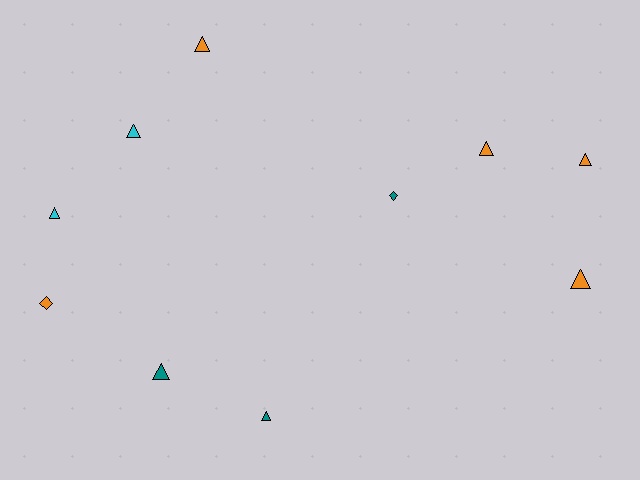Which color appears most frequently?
Orange, with 5 objects.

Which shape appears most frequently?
Triangle, with 8 objects.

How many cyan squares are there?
There are no cyan squares.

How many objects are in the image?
There are 10 objects.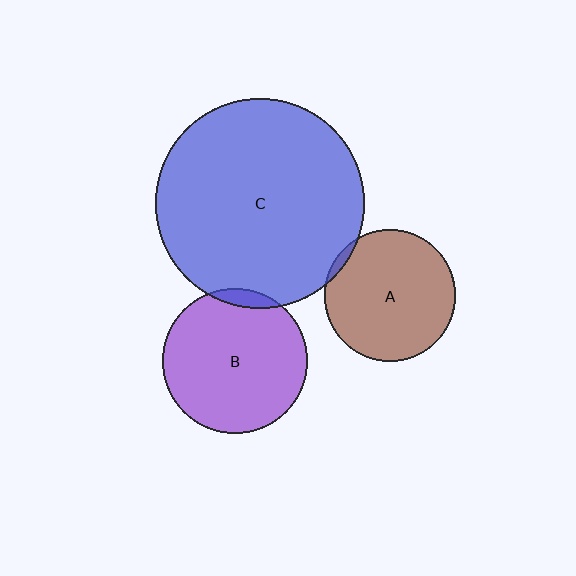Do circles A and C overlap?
Yes.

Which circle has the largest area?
Circle C (blue).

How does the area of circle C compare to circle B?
Approximately 2.1 times.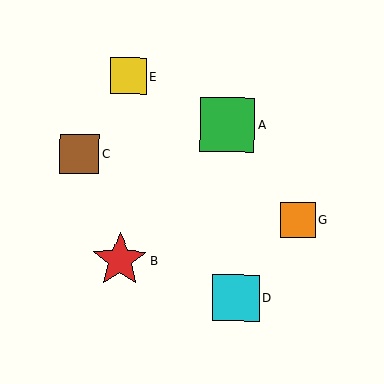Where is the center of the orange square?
The center of the orange square is at (298, 220).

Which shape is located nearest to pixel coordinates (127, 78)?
The yellow square (labeled E) at (128, 76) is nearest to that location.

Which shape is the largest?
The red star (labeled B) is the largest.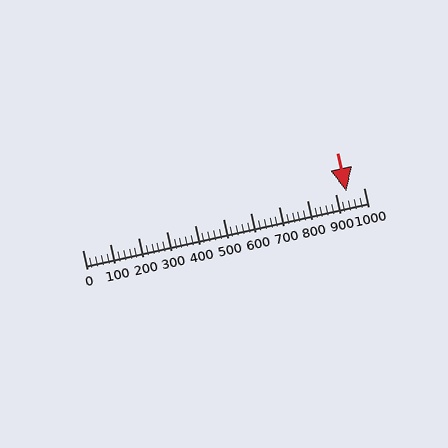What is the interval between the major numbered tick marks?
The major tick marks are spaced 100 units apart.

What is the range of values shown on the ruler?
The ruler shows values from 0 to 1000.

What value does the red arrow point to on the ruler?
The red arrow points to approximately 940.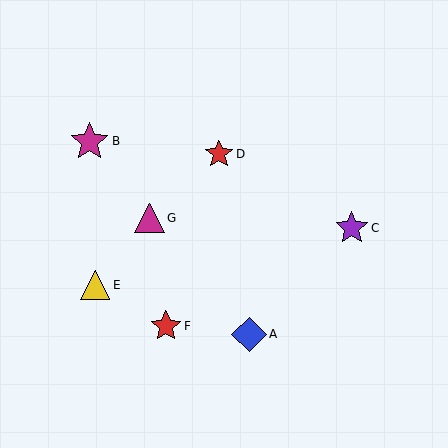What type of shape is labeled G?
Shape G is a magenta triangle.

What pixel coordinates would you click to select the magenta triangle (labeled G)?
Click at (149, 218) to select the magenta triangle G.